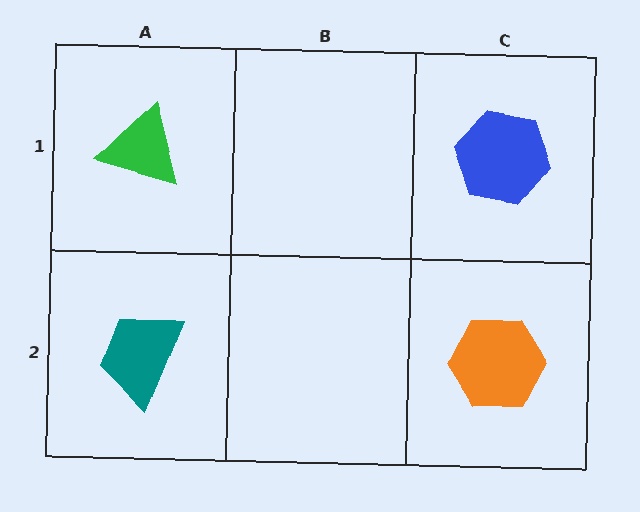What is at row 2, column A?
A teal trapezoid.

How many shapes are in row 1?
2 shapes.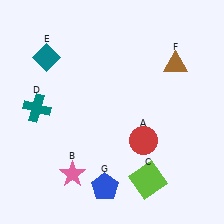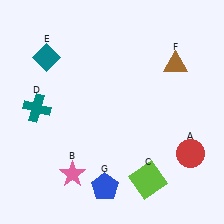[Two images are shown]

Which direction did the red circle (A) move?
The red circle (A) moved right.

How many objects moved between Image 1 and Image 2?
1 object moved between the two images.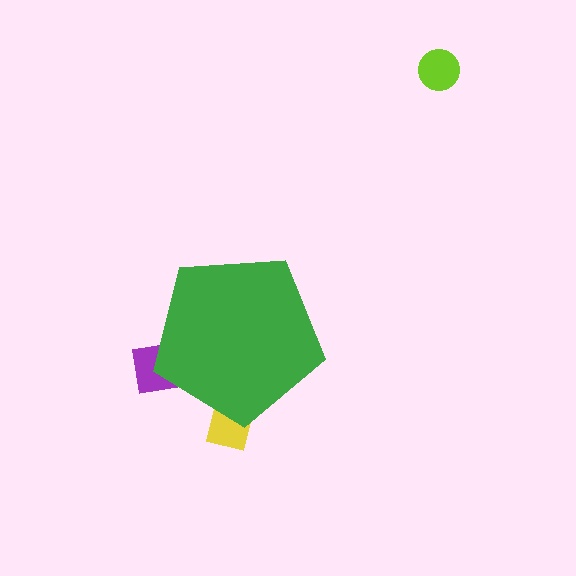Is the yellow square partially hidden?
Yes, the yellow square is partially hidden behind the green pentagon.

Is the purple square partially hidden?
Yes, the purple square is partially hidden behind the green pentagon.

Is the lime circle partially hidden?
No, the lime circle is fully visible.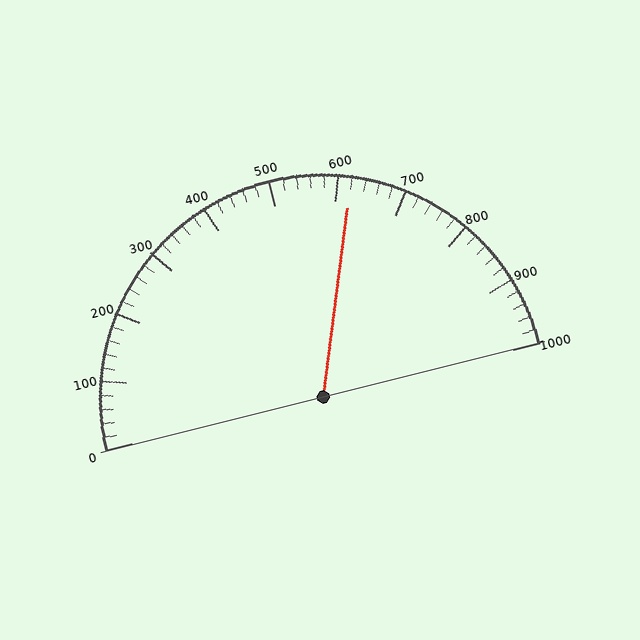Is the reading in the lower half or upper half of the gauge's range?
The reading is in the upper half of the range (0 to 1000).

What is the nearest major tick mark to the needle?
The nearest major tick mark is 600.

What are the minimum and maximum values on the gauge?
The gauge ranges from 0 to 1000.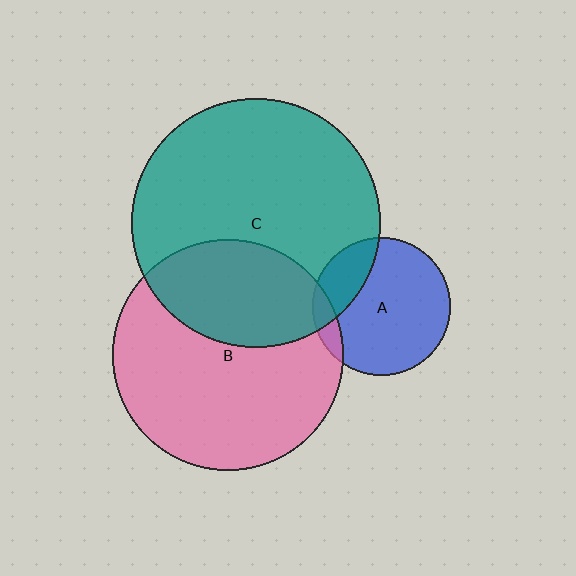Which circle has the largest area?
Circle C (teal).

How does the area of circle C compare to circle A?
Approximately 3.2 times.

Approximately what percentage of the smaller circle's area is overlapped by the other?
Approximately 20%.